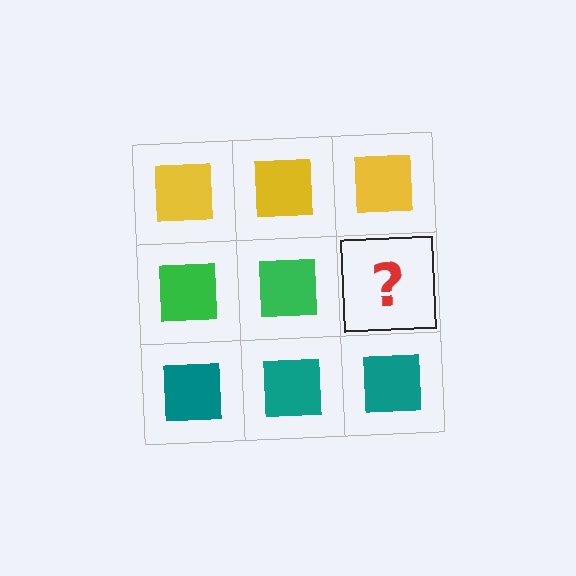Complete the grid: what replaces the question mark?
The question mark should be replaced with a green square.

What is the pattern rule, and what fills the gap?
The rule is that each row has a consistent color. The gap should be filled with a green square.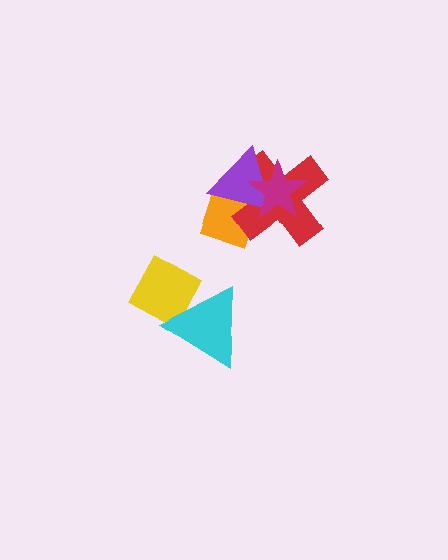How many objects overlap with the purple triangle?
3 objects overlap with the purple triangle.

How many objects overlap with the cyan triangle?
1 object overlaps with the cyan triangle.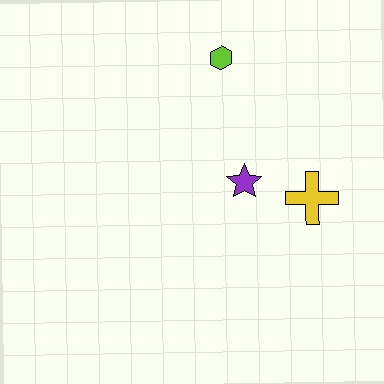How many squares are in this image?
There are no squares.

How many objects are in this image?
There are 3 objects.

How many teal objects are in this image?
There are no teal objects.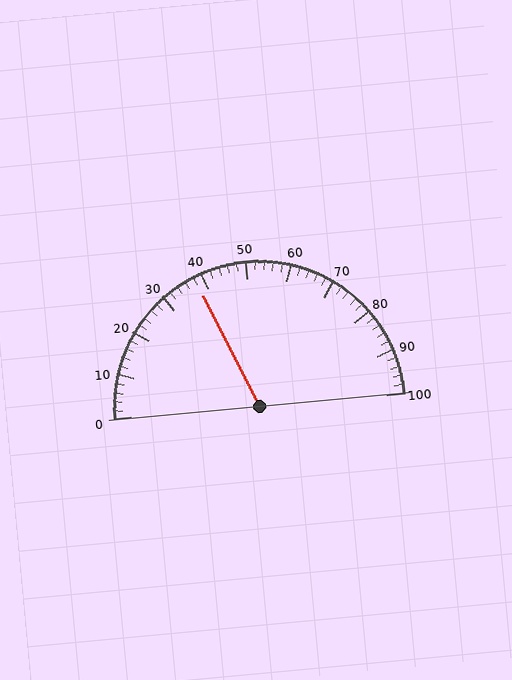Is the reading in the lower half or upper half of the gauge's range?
The reading is in the lower half of the range (0 to 100).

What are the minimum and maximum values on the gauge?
The gauge ranges from 0 to 100.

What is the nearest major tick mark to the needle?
The nearest major tick mark is 40.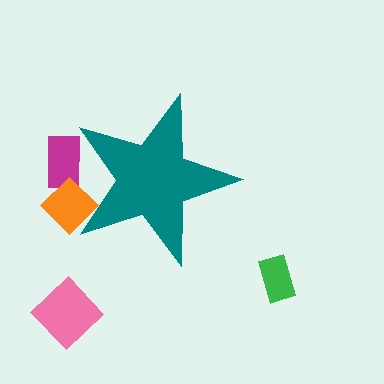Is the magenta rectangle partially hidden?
Yes, the magenta rectangle is partially hidden behind the teal star.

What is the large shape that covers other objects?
A teal star.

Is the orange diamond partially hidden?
Yes, the orange diamond is partially hidden behind the teal star.